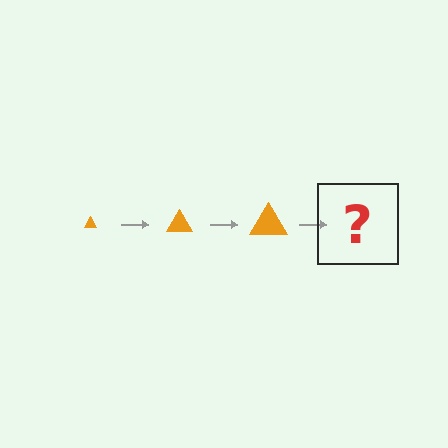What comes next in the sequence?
The next element should be an orange triangle, larger than the previous one.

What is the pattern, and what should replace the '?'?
The pattern is that the triangle gets progressively larger each step. The '?' should be an orange triangle, larger than the previous one.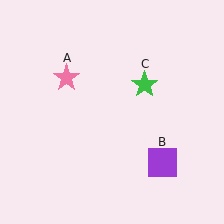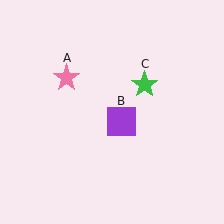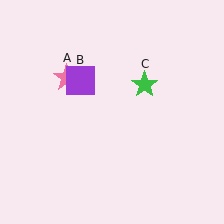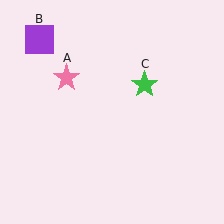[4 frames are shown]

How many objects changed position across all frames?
1 object changed position: purple square (object B).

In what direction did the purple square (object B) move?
The purple square (object B) moved up and to the left.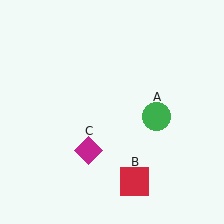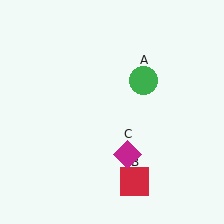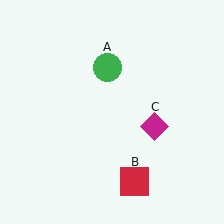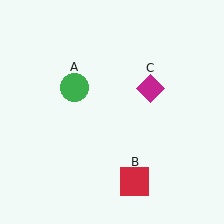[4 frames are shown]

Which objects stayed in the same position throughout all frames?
Red square (object B) remained stationary.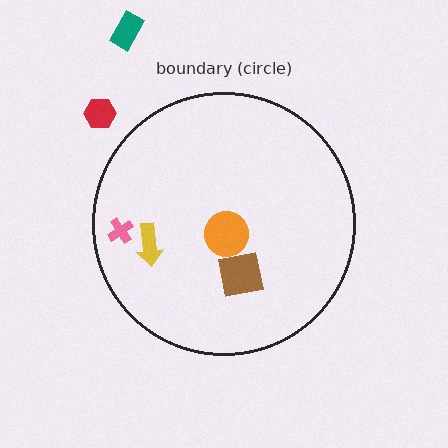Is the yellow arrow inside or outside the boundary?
Inside.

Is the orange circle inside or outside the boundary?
Inside.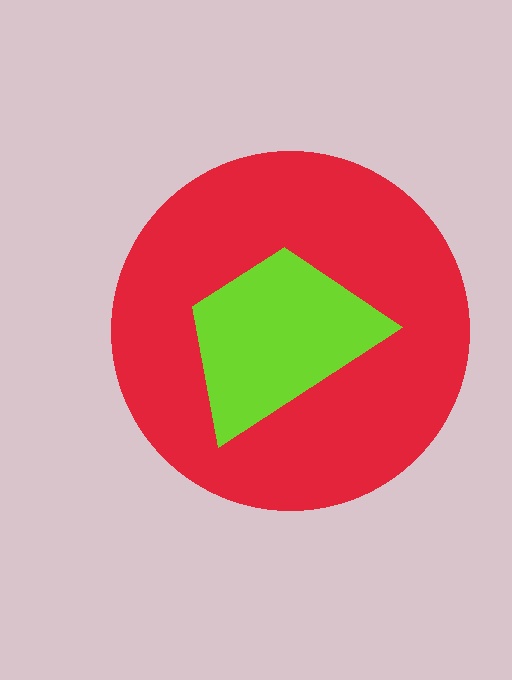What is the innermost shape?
The lime trapezoid.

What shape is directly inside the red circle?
The lime trapezoid.